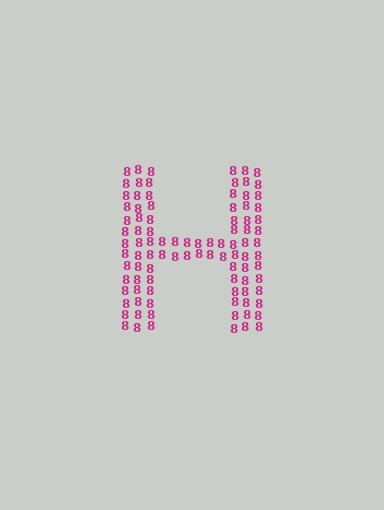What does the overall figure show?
The overall figure shows the letter H.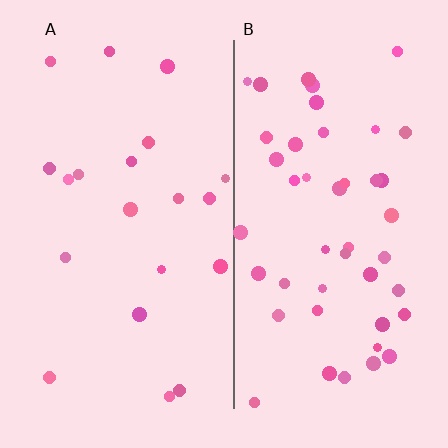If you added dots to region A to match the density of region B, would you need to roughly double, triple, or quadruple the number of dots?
Approximately double.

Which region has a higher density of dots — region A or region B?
B (the right).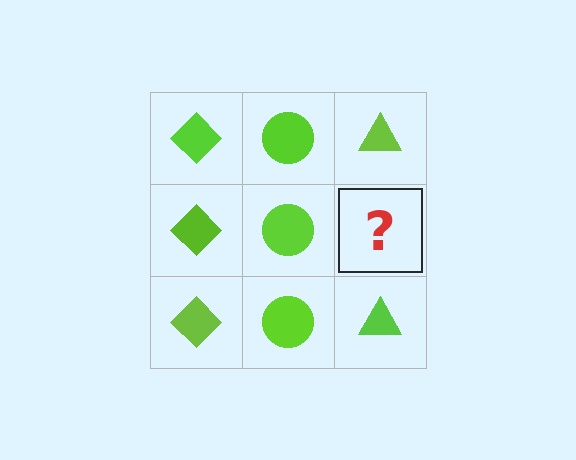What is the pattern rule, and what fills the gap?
The rule is that each column has a consistent shape. The gap should be filled with a lime triangle.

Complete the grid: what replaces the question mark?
The question mark should be replaced with a lime triangle.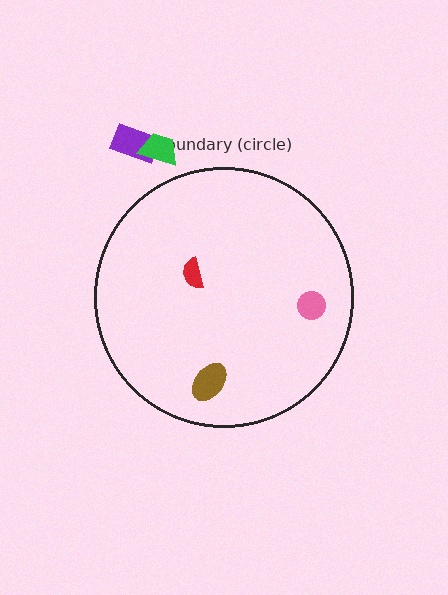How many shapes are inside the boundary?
3 inside, 2 outside.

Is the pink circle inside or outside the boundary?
Inside.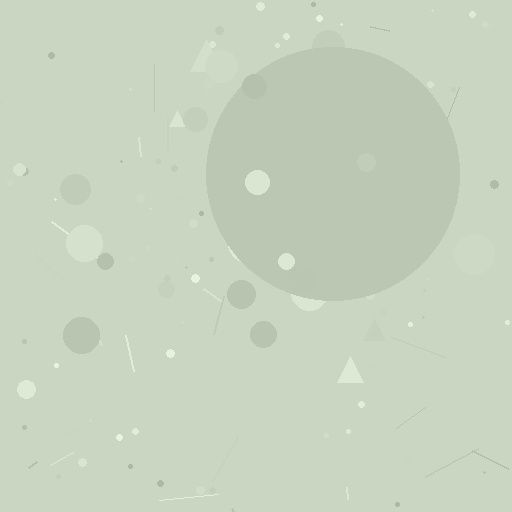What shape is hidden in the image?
A circle is hidden in the image.